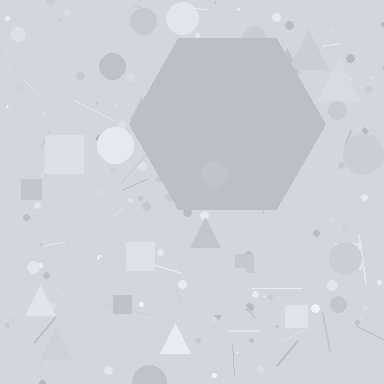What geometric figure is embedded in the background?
A hexagon is embedded in the background.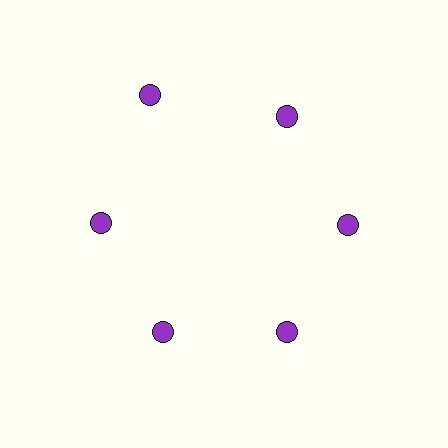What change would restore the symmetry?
The symmetry would be restored by moving it inward, back onto the ring so that all 6 circles sit at equal angles and equal distance from the center.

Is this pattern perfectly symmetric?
No. The 6 purple circles are arranged in a ring, but one element near the 11 o'clock position is pushed outward from the center, breaking the 6-fold rotational symmetry.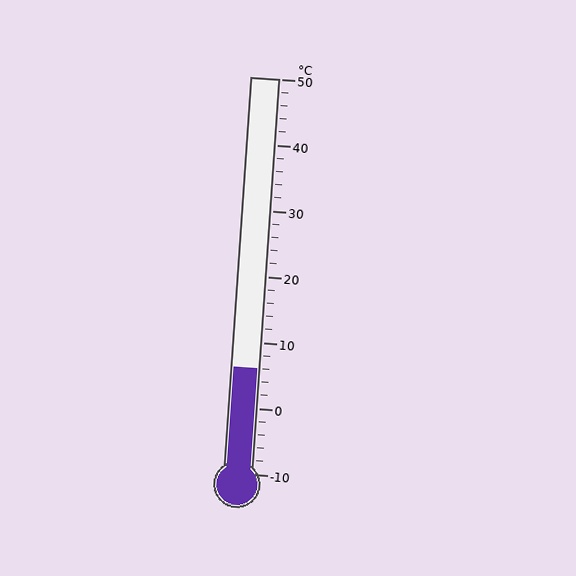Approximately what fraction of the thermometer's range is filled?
The thermometer is filled to approximately 25% of its range.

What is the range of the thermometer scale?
The thermometer scale ranges from -10°C to 50°C.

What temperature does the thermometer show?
The thermometer shows approximately 6°C.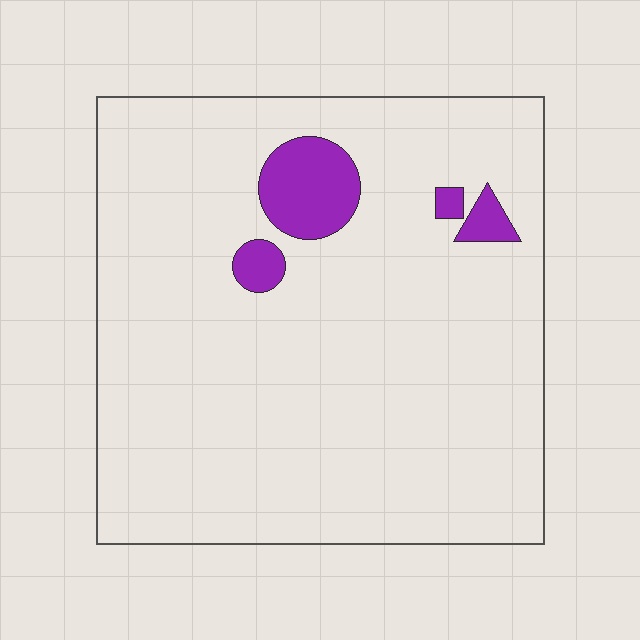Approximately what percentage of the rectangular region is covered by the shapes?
Approximately 5%.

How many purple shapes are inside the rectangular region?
4.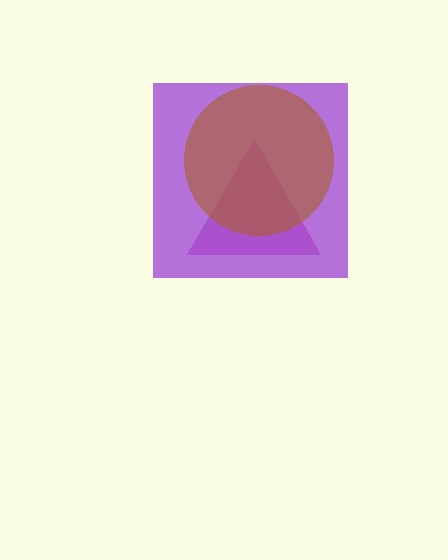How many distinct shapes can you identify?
There are 3 distinct shapes: a magenta triangle, a purple square, a brown circle.